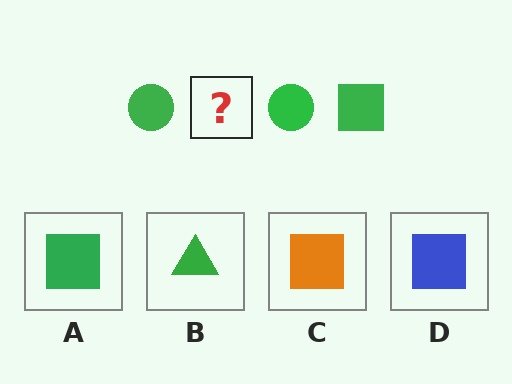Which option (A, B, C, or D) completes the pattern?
A.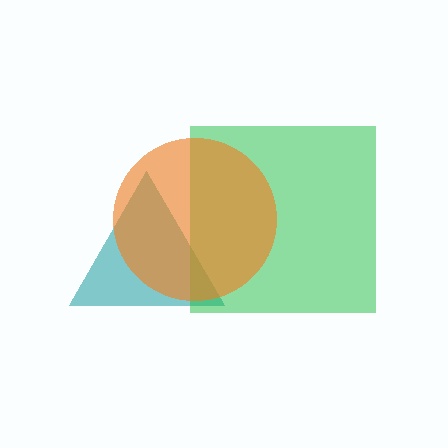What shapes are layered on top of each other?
The layered shapes are: a teal triangle, a green square, an orange circle.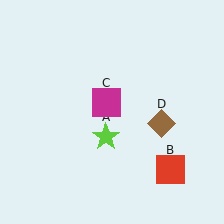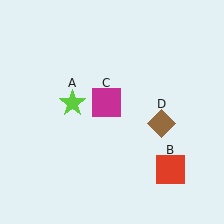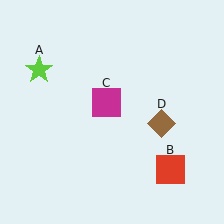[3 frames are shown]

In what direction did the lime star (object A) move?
The lime star (object A) moved up and to the left.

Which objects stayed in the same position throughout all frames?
Red square (object B) and magenta square (object C) and brown diamond (object D) remained stationary.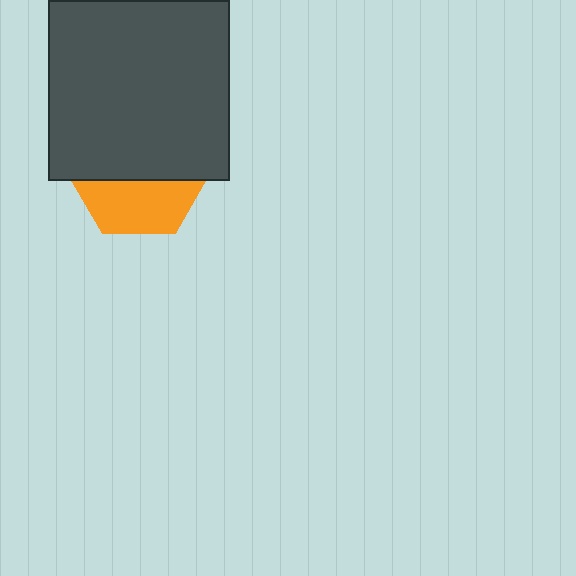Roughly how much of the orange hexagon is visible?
A small part of it is visible (roughly 39%).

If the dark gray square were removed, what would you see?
You would see the complete orange hexagon.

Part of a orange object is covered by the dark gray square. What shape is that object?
It is a hexagon.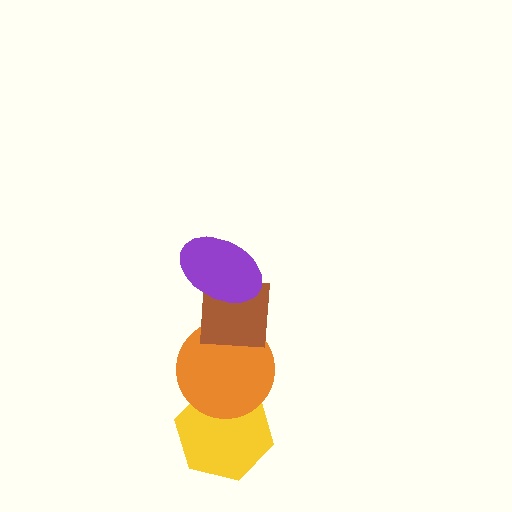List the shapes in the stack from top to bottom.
From top to bottom: the purple ellipse, the brown square, the orange circle, the yellow hexagon.